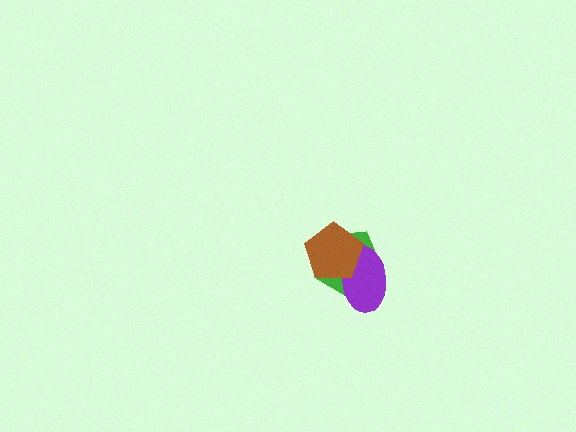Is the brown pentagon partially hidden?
No, no other shape covers it.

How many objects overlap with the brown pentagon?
2 objects overlap with the brown pentagon.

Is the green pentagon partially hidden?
Yes, it is partially covered by another shape.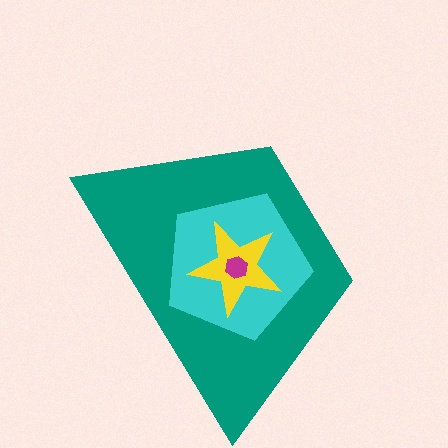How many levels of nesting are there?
4.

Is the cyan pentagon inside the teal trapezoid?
Yes.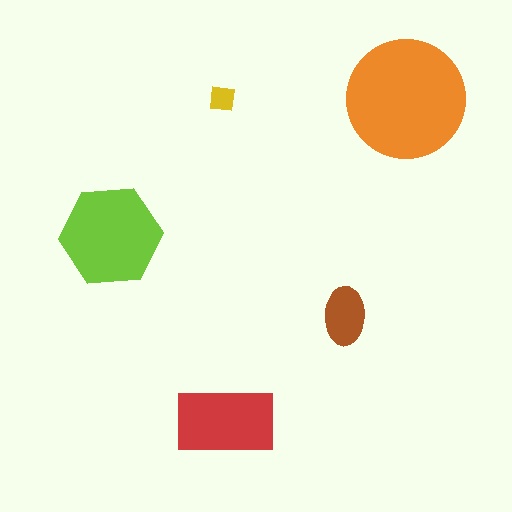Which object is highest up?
The yellow square is topmost.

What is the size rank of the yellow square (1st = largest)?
5th.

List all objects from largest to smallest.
The orange circle, the lime hexagon, the red rectangle, the brown ellipse, the yellow square.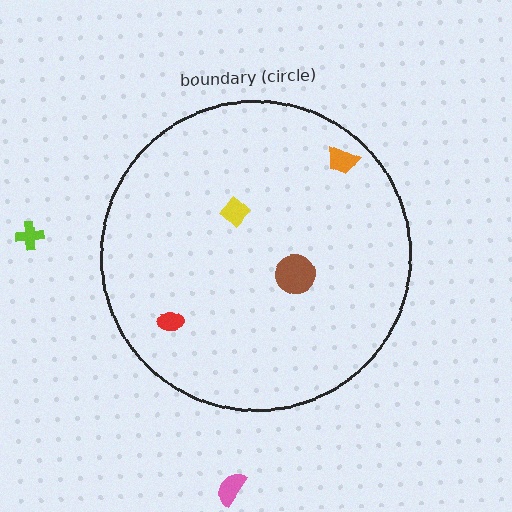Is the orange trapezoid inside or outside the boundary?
Inside.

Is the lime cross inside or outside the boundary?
Outside.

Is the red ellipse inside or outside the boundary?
Inside.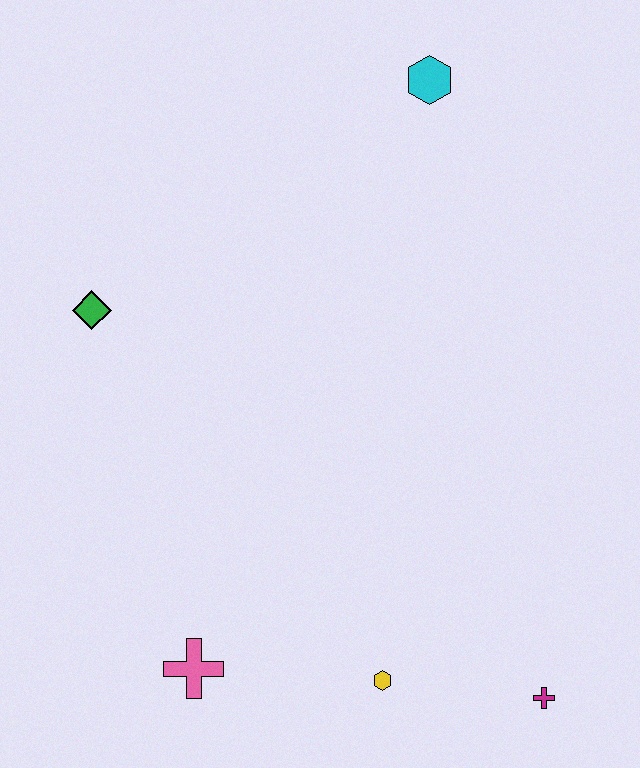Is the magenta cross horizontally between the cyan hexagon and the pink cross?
No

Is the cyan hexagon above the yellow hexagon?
Yes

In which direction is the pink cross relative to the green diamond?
The pink cross is below the green diamond.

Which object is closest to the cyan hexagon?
The green diamond is closest to the cyan hexagon.